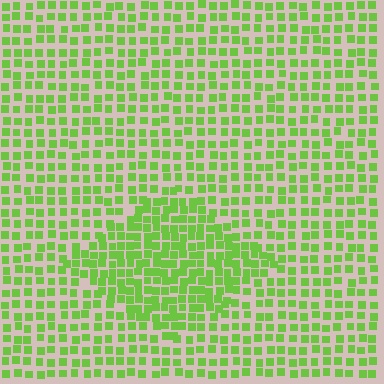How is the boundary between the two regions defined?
The boundary is defined by a change in element density (approximately 1.7x ratio). All elements are the same color, size, and shape.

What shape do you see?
I see a diamond.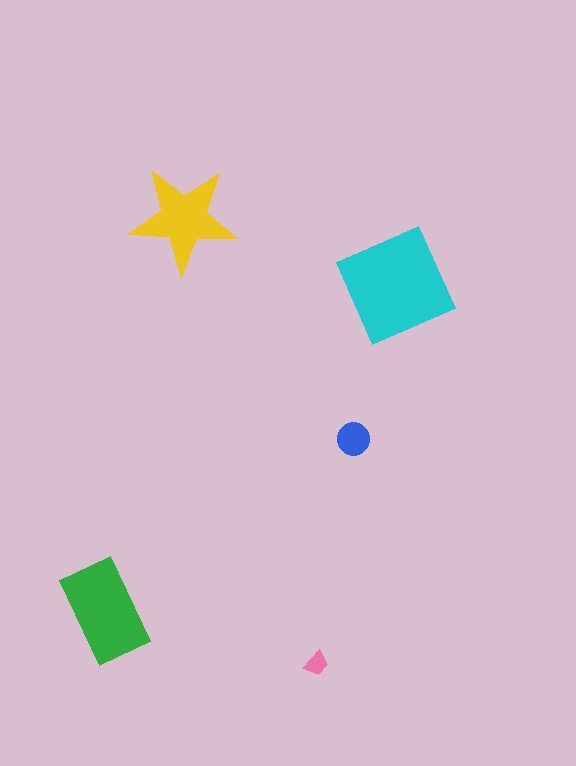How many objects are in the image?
There are 5 objects in the image.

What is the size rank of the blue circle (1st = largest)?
4th.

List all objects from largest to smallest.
The cyan diamond, the green rectangle, the yellow star, the blue circle, the pink trapezoid.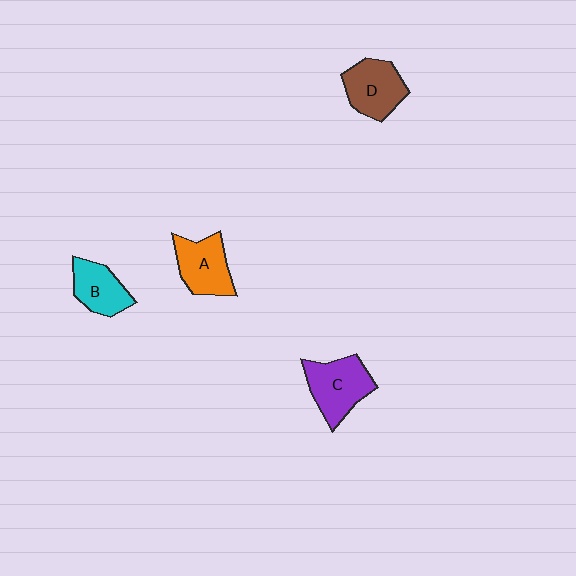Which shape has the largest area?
Shape C (purple).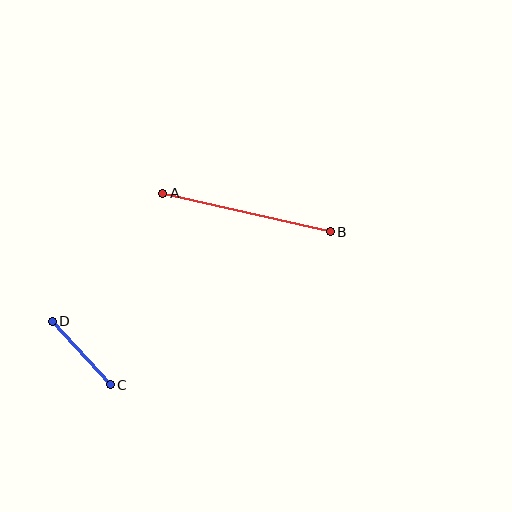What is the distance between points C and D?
The distance is approximately 86 pixels.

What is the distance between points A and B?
The distance is approximately 172 pixels.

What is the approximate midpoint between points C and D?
The midpoint is at approximately (81, 353) pixels.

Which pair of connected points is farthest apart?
Points A and B are farthest apart.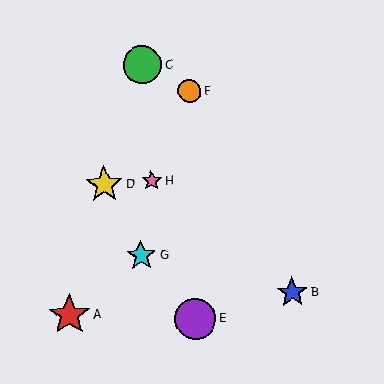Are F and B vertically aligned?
No, F is at x≈190 and B is at x≈292.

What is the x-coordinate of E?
Object E is at x≈195.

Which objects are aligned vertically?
Objects E, F are aligned vertically.